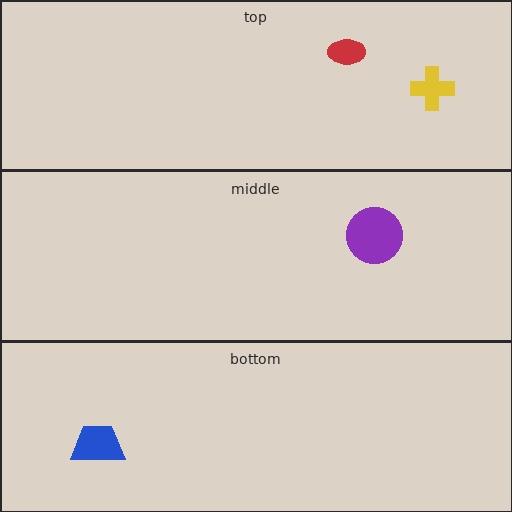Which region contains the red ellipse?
The top region.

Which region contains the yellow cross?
The top region.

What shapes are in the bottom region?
The blue trapezoid.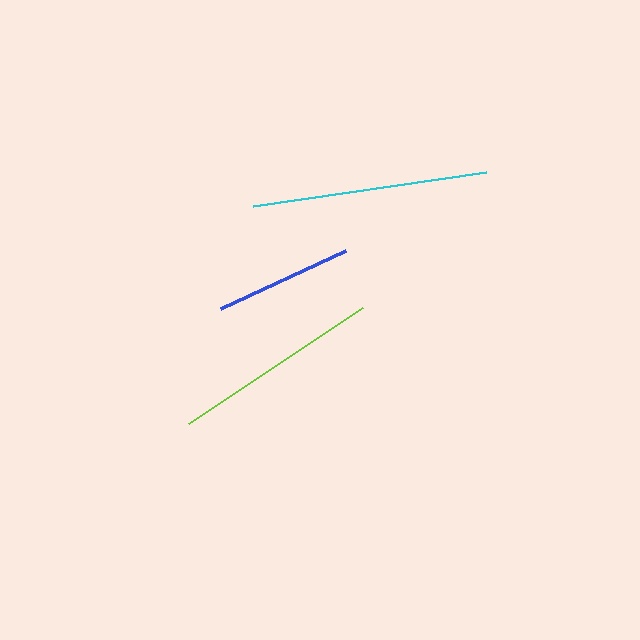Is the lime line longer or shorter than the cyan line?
The cyan line is longer than the lime line.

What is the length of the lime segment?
The lime segment is approximately 209 pixels long.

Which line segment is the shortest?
The blue line is the shortest at approximately 137 pixels.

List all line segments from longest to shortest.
From longest to shortest: cyan, lime, blue.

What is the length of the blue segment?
The blue segment is approximately 137 pixels long.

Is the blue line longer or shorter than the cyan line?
The cyan line is longer than the blue line.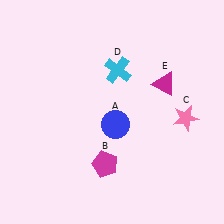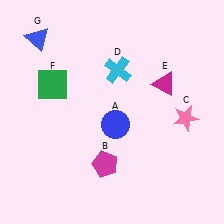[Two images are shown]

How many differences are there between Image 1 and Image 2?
There are 2 differences between the two images.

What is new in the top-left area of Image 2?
A blue triangle (G) was added in the top-left area of Image 2.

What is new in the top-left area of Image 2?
A green square (F) was added in the top-left area of Image 2.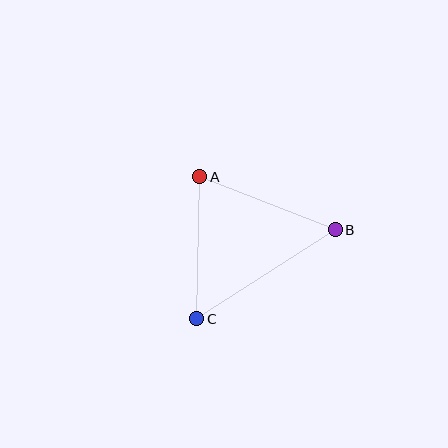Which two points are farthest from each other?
Points B and C are farthest from each other.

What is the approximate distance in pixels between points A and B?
The distance between A and B is approximately 146 pixels.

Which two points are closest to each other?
Points A and C are closest to each other.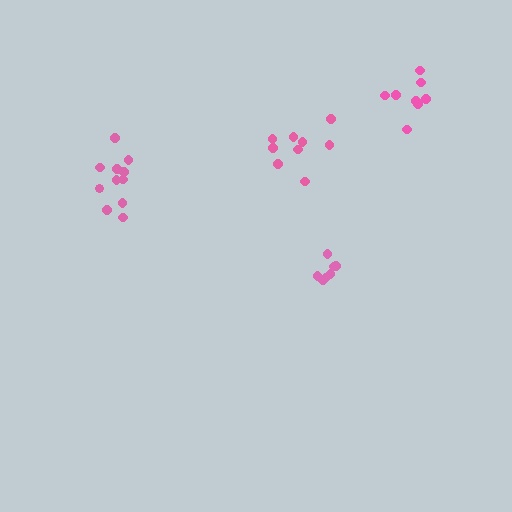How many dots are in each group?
Group 1: 7 dots, Group 2: 11 dots, Group 3: 9 dots, Group 4: 8 dots (35 total).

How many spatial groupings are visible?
There are 4 spatial groupings.